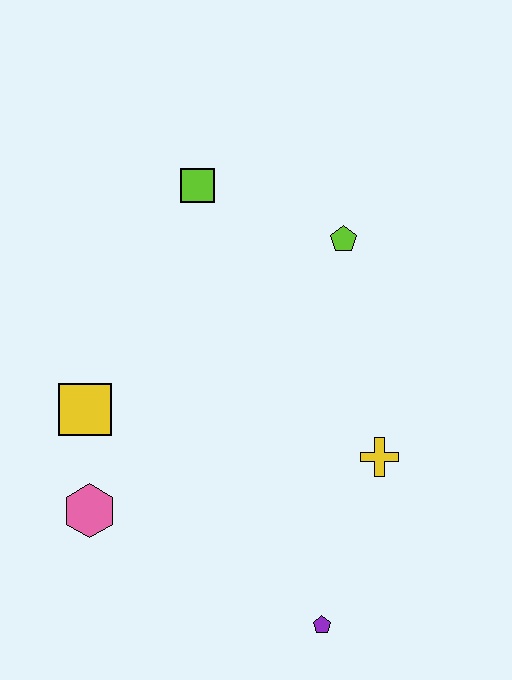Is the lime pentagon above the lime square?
No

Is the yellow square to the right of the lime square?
No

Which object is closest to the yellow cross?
The purple pentagon is closest to the yellow cross.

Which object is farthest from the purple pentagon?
The lime square is farthest from the purple pentagon.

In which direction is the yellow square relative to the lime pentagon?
The yellow square is to the left of the lime pentagon.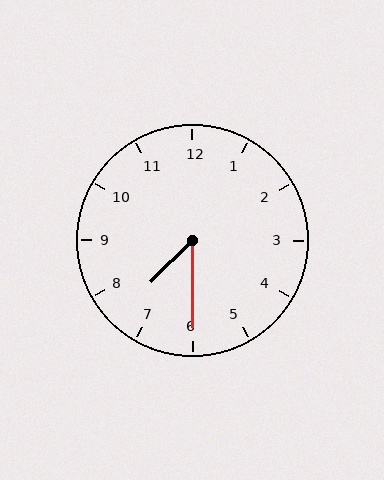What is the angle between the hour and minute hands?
Approximately 45 degrees.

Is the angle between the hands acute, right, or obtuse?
It is acute.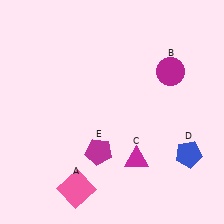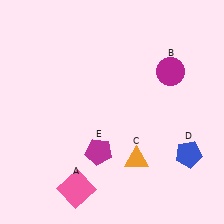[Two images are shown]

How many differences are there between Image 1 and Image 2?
There is 1 difference between the two images.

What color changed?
The triangle (C) changed from magenta in Image 1 to orange in Image 2.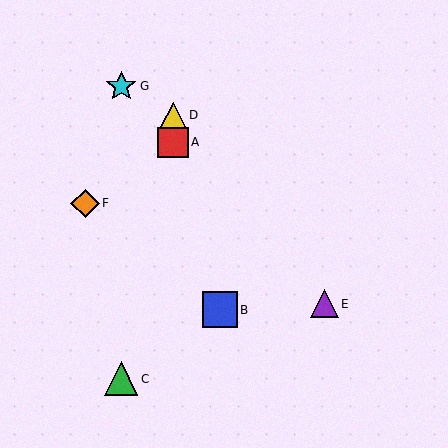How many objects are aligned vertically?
2 objects (A, D) are aligned vertically.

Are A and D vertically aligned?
Yes, both are at x≈173.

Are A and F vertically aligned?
No, A is at x≈173 and F is at x≈85.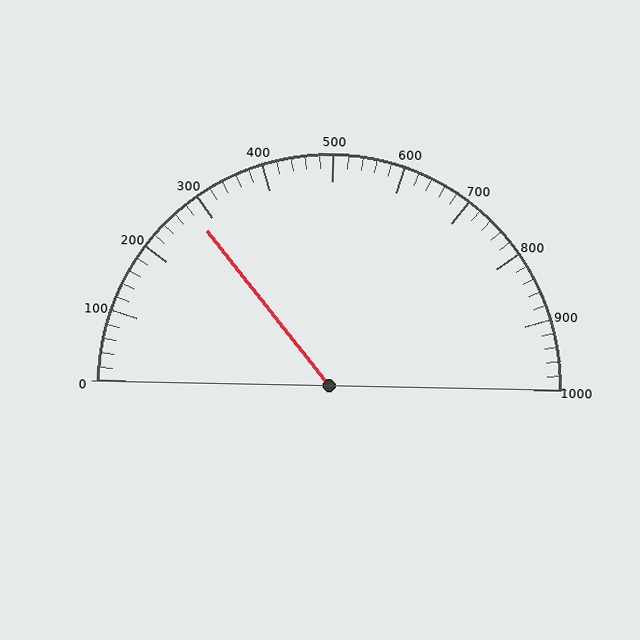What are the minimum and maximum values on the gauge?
The gauge ranges from 0 to 1000.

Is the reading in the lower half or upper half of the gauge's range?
The reading is in the lower half of the range (0 to 1000).